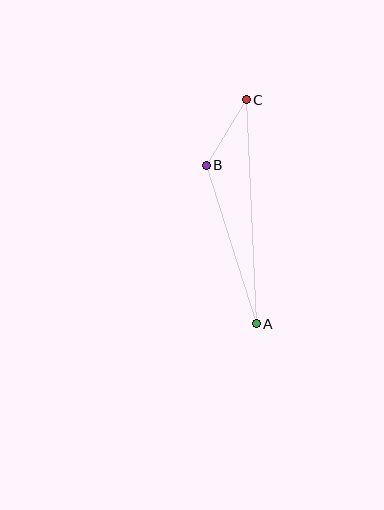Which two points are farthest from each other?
Points A and C are farthest from each other.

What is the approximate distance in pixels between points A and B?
The distance between A and B is approximately 166 pixels.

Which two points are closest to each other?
Points B and C are closest to each other.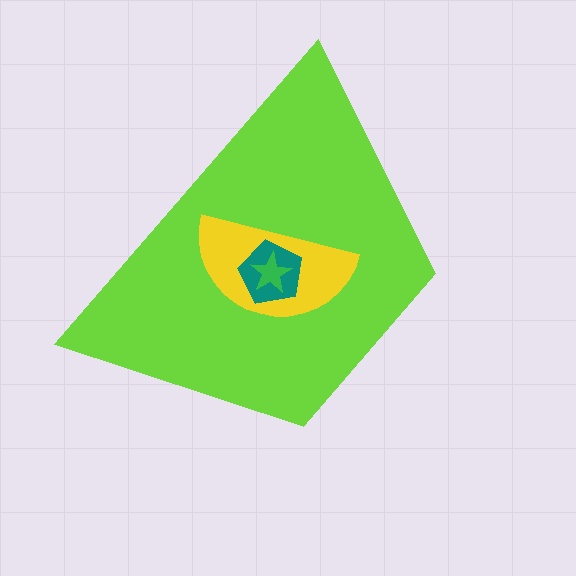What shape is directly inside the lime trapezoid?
The yellow semicircle.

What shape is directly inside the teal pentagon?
The green star.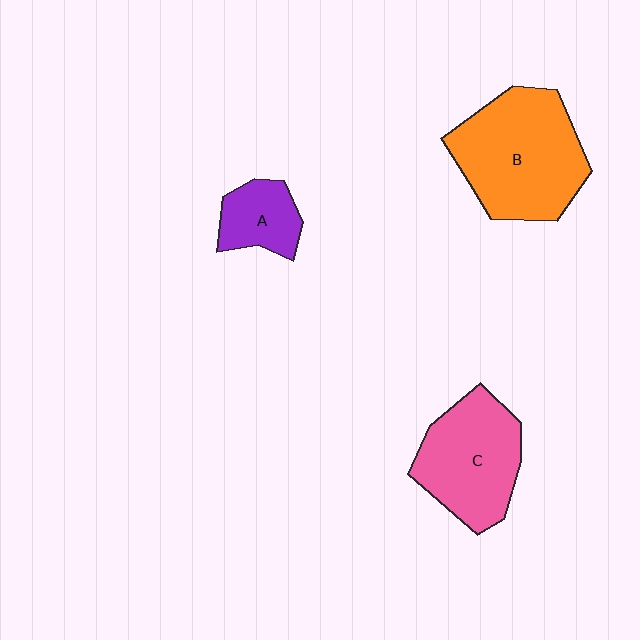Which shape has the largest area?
Shape B (orange).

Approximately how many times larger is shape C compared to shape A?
Approximately 2.1 times.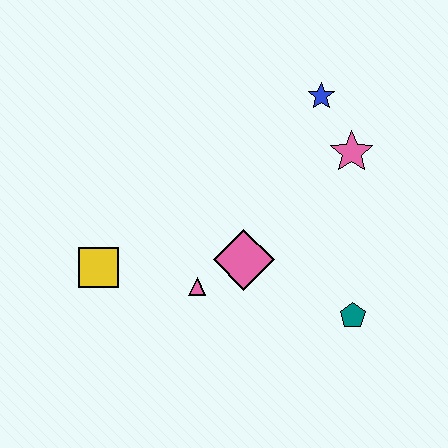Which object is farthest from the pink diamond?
The blue star is farthest from the pink diamond.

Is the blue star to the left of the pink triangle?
No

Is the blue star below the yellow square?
No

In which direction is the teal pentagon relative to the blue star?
The teal pentagon is below the blue star.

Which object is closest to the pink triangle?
The pink diamond is closest to the pink triangle.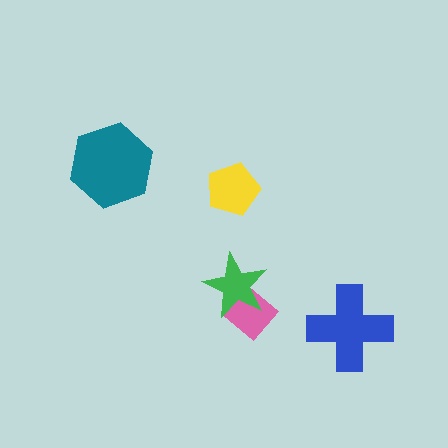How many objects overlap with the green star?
1 object overlaps with the green star.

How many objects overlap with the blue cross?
0 objects overlap with the blue cross.